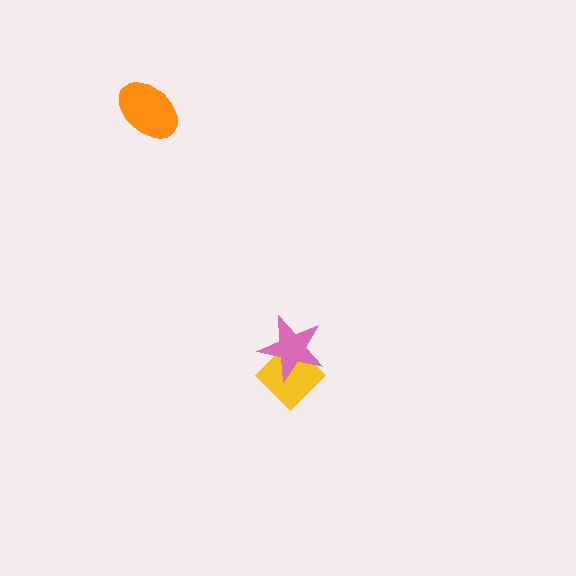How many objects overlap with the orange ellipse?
0 objects overlap with the orange ellipse.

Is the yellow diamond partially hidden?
Yes, it is partially covered by another shape.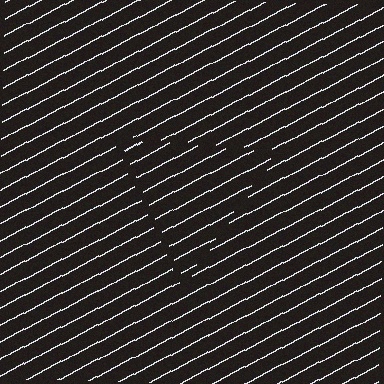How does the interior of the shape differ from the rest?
The interior of the shape contains the same grating, shifted by half a period — the contour is defined by the phase discontinuity where line-ends from the inner and outer gratings abut.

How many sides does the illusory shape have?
3 sides — the line-ends trace a triangle.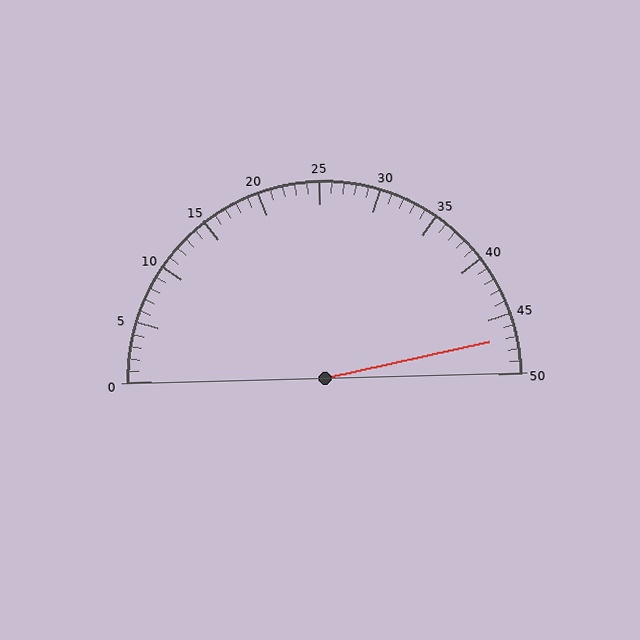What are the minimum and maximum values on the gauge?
The gauge ranges from 0 to 50.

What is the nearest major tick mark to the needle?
The nearest major tick mark is 45.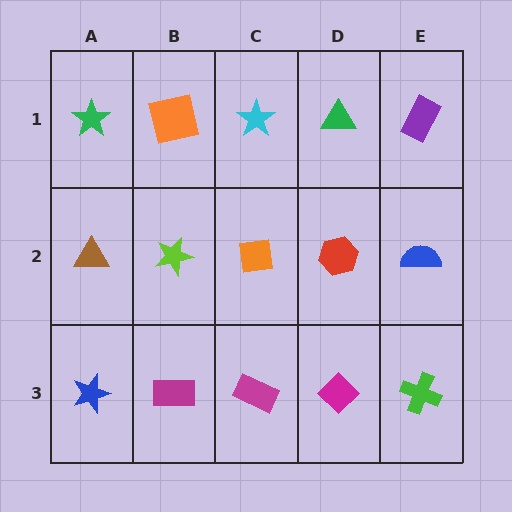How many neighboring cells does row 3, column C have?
3.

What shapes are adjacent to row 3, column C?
An orange square (row 2, column C), a magenta rectangle (row 3, column B), a magenta diamond (row 3, column D).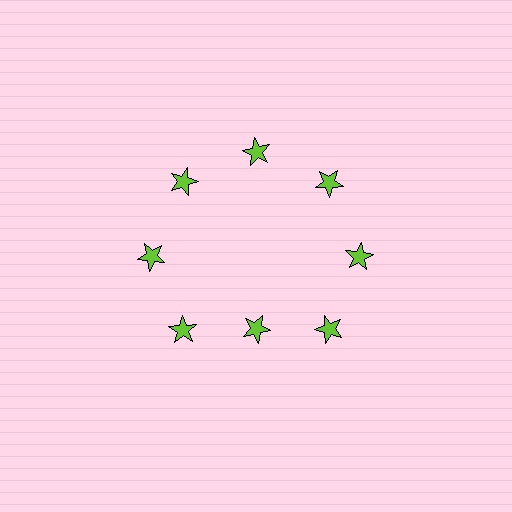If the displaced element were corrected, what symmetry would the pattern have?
It would have 8-fold rotational symmetry — the pattern would map onto itself every 45 degrees.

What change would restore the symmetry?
The symmetry would be restored by moving it outward, back onto the ring so that all 8 stars sit at equal angles and equal distance from the center.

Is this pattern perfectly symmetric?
No. The 8 lime stars are arranged in a ring, but one element near the 6 o'clock position is pulled inward toward the center, breaking the 8-fold rotational symmetry.